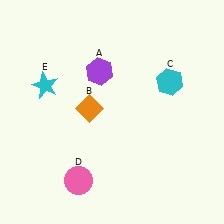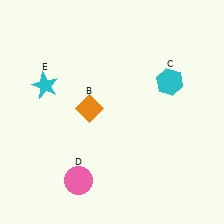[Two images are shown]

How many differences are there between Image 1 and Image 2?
There is 1 difference between the two images.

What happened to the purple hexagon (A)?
The purple hexagon (A) was removed in Image 2. It was in the top-left area of Image 1.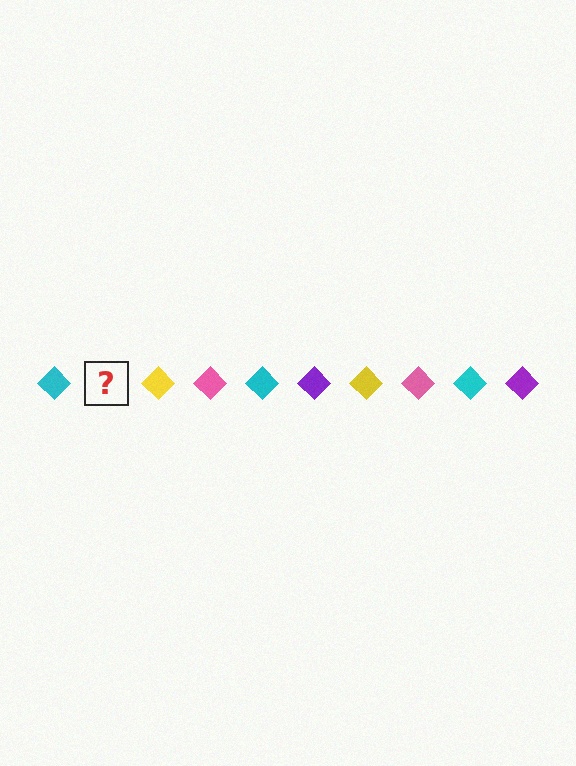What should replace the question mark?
The question mark should be replaced with a purple diamond.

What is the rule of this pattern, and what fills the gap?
The rule is that the pattern cycles through cyan, purple, yellow, pink diamonds. The gap should be filled with a purple diamond.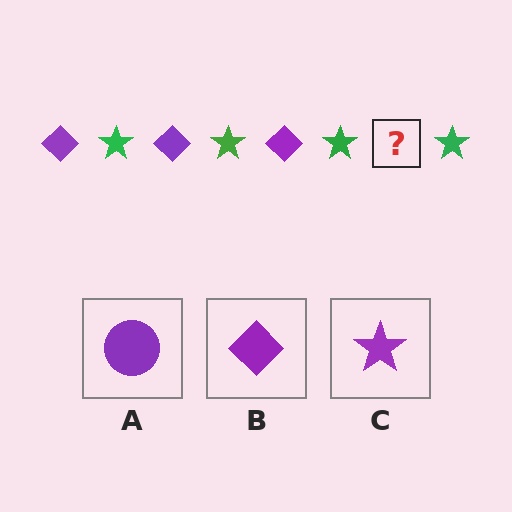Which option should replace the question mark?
Option B.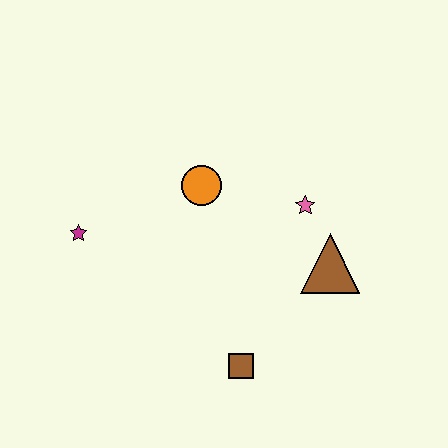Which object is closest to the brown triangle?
The pink star is closest to the brown triangle.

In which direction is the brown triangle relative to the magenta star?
The brown triangle is to the right of the magenta star.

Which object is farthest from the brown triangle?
The magenta star is farthest from the brown triangle.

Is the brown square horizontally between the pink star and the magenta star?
Yes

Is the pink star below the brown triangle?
No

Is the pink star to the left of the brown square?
No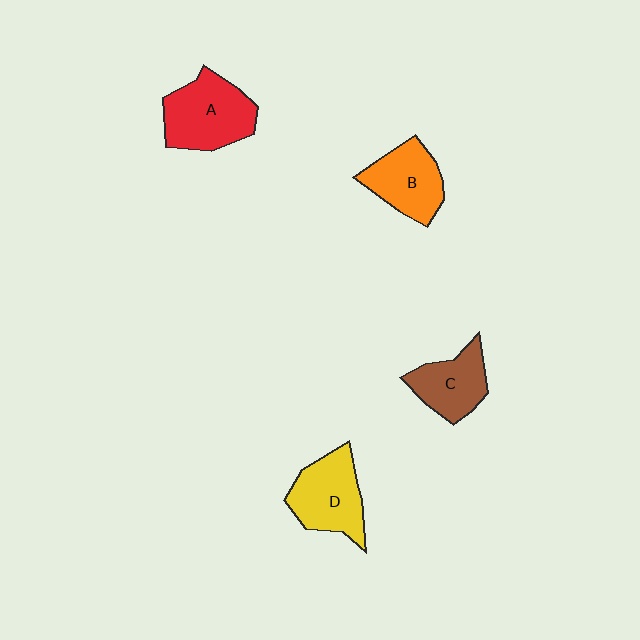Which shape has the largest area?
Shape A (red).